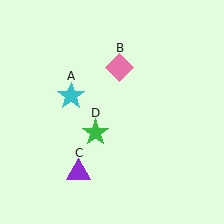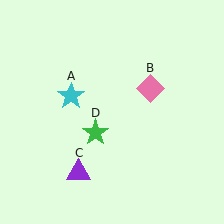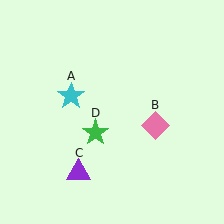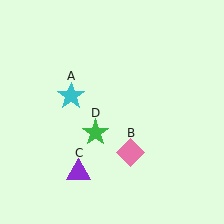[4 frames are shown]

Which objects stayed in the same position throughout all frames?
Cyan star (object A) and purple triangle (object C) and green star (object D) remained stationary.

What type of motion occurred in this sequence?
The pink diamond (object B) rotated clockwise around the center of the scene.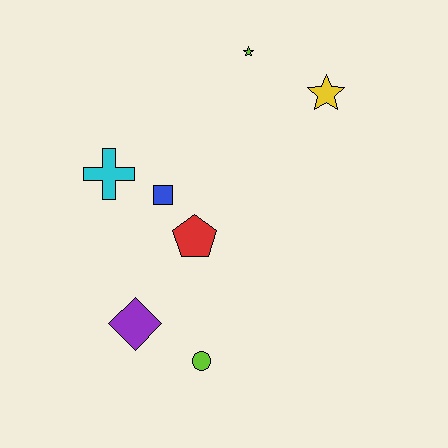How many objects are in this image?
There are 7 objects.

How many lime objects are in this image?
There are 2 lime objects.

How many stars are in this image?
There are 2 stars.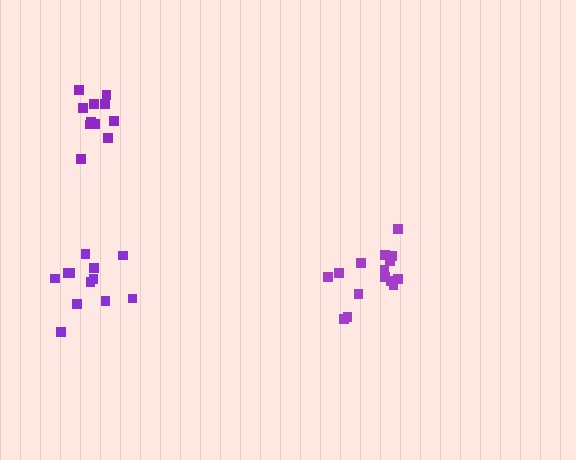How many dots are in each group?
Group 1: 11 dots, Group 2: 12 dots, Group 3: 15 dots (38 total).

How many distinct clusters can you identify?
There are 3 distinct clusters.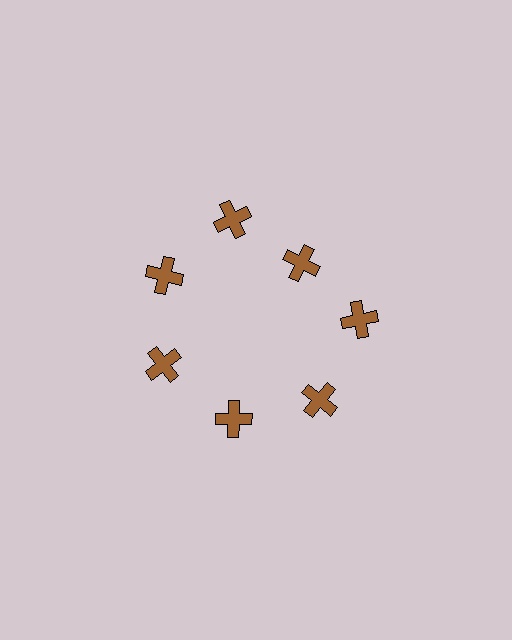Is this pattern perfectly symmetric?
No. The 7 brown crosses are arranged in a ring, but one element near the 1 o'clock position is pulled inward toward the center, breaking the 7-fold rotational symmetry.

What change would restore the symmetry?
The symmetry would be restored by moving it outward, back onto the ring so that all 7 crosses sit at equal angles and equal distance from the center.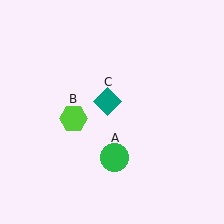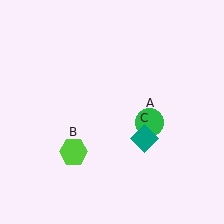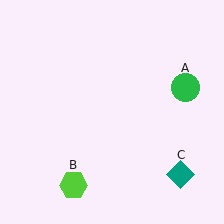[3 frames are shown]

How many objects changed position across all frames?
3 objects changed position: green circle (object A), lime hexagon (object B), teal diamond (object C).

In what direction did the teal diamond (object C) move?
The teal diamond (object C) moved down and to the right.